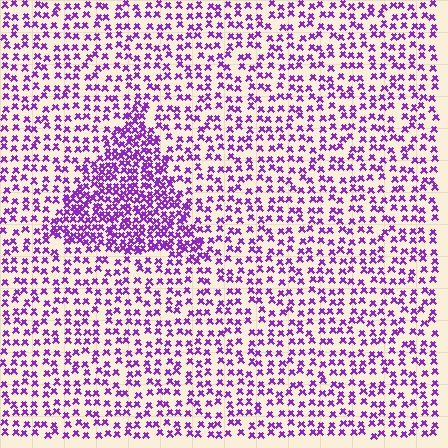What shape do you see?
I see a triangle.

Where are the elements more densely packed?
The elements are more densely packed inside the triangle boundary.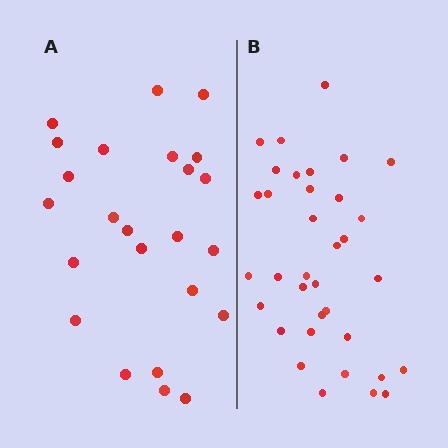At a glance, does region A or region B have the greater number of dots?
Region B (the right region) has more dots.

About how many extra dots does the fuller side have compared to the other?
Region B has roughly 12 or so more dots than region A.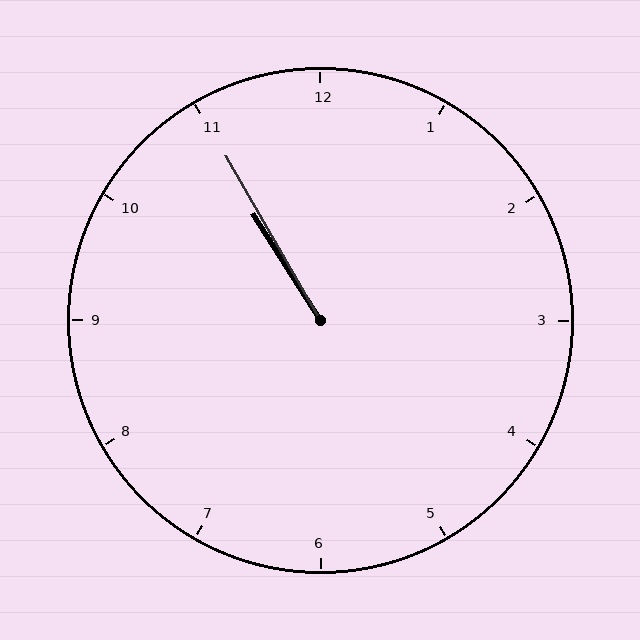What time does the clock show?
10:55.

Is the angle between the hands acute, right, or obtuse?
It is acute.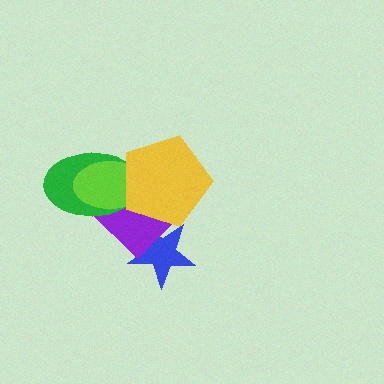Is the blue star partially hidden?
Yes, it is partially covered by another shape.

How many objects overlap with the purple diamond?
4 objects overlap with the purple diamond.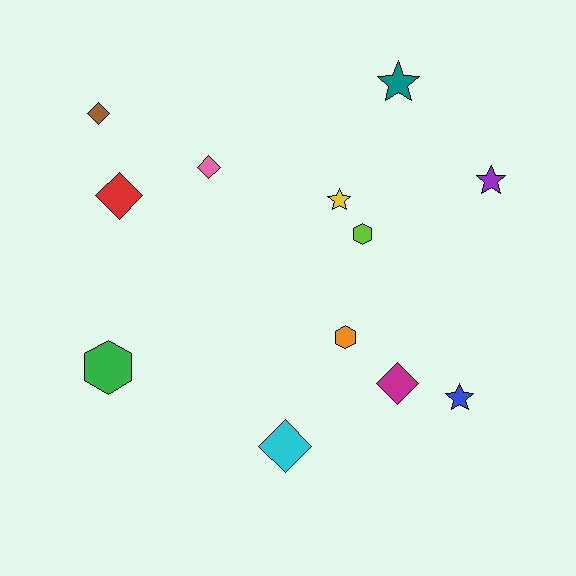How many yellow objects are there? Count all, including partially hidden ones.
There is 1 yellow object.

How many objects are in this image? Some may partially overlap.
There are 12 objects.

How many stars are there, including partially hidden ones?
There are 4 stars.